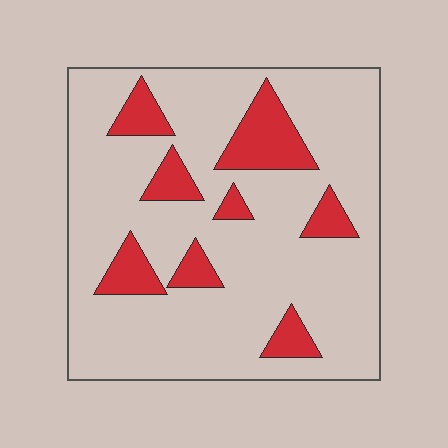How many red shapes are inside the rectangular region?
8.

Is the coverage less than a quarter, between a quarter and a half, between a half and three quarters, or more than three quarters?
Less than a quarter.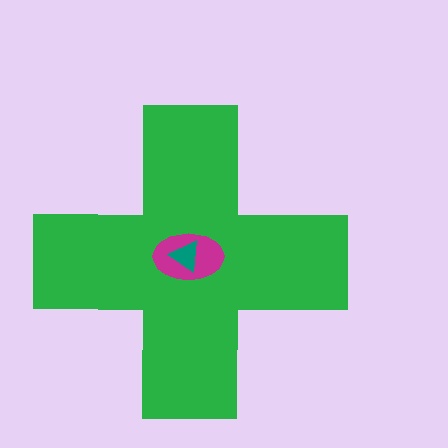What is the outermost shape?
The green cross.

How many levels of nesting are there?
3.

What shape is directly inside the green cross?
The magenta ellipse.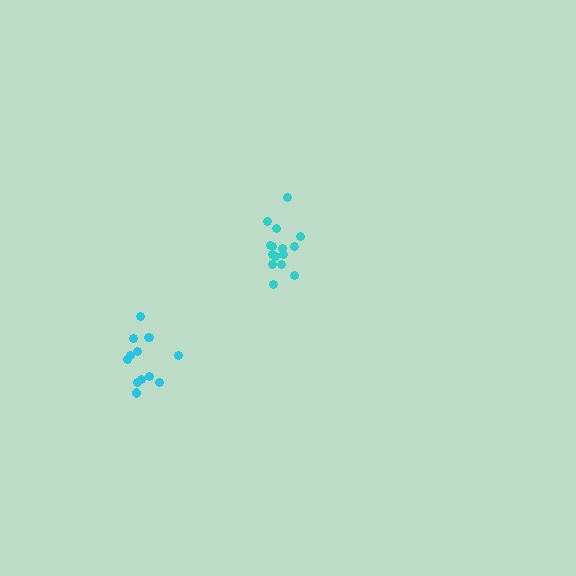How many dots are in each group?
Group 1: 13 dots, Group 2: 15 dots (28 total).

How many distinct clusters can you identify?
There are 2 distinct clusters.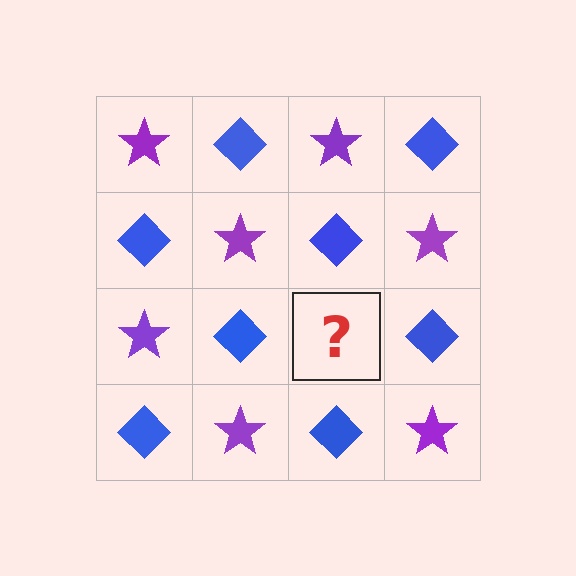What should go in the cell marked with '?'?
The missing cell should contain a purple star.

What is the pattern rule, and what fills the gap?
The rule is that it alternates purple star and blue diamond in a checkerboard pattern. The gap should be filled with a purple star.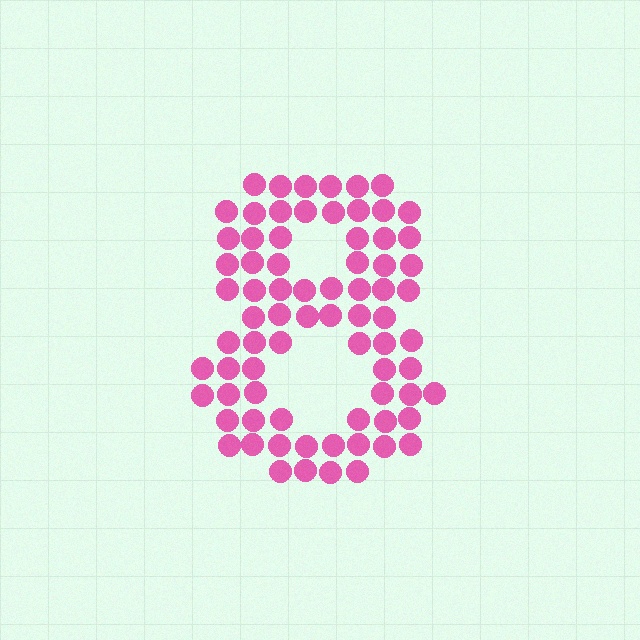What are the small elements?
The small elements are circles.